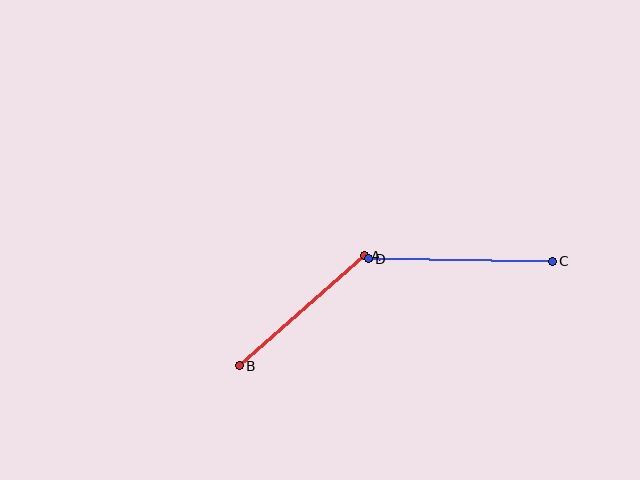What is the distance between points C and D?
The distance is approximately 184 pixels.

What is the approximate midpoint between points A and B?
The midpoint is at approximately (302, 311) pixels.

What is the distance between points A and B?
The distance is approximately 167 pixels.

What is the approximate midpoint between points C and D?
The midpoint is at approximately (460, 260) pixels.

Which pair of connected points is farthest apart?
Points C and D are farthest apart.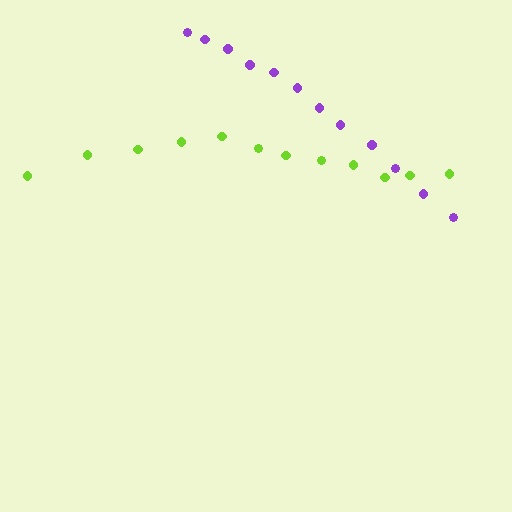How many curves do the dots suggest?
There are 2 distinct paths.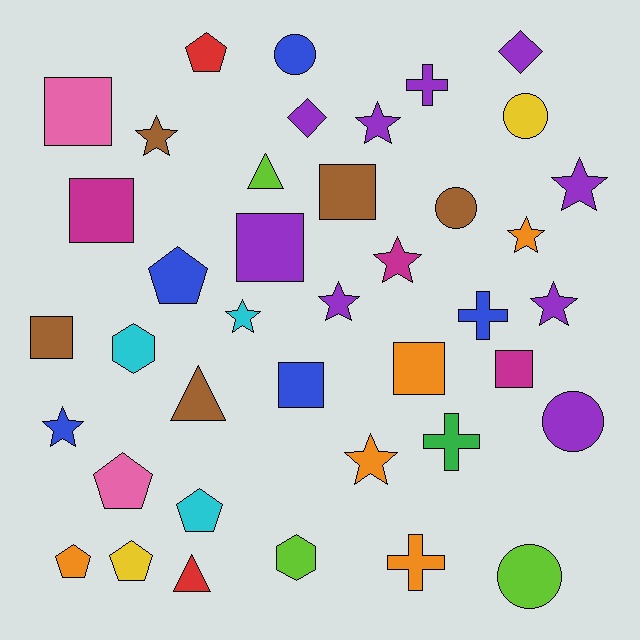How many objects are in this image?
There are 40 objects.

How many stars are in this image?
There are 10 stars.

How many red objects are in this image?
There are 2 red objects.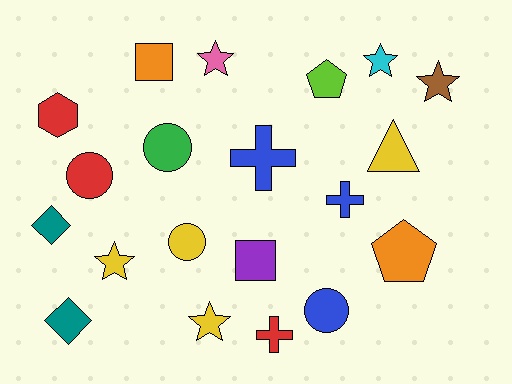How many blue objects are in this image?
There are 3 blue objects.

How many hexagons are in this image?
There is 1 hexagon.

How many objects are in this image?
There are 20 objects.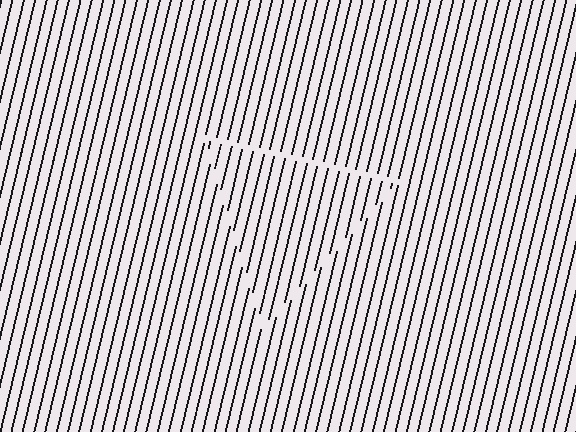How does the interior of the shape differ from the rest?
The interior of the shape contains the same grating, shifted by half a period — the contour is defined by the phase discontinuity where line-ends from the inner and outer gratings abut.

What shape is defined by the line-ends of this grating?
An illusory triangle. The interior of the shape contains the same grating, shifted by half a period — the contour is defined by the phase discontinuity where line-ends from the inner and outer gratings abut.